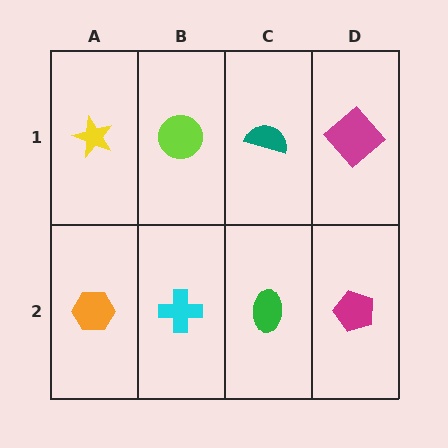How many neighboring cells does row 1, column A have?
2.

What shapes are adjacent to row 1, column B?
A cyan cross (row 2, column B), a yellow star (row 1, column A), a teal semicircle (row 1, column C).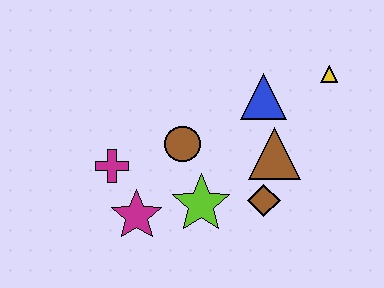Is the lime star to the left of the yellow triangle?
Yes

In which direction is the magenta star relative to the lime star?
The magenta star is to the left of the lime star.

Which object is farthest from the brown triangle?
The magenta cross is farthest from the brown triangle.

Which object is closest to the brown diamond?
The brown triangle is closest to the brown diamond.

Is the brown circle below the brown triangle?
No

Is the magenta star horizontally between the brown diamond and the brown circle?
No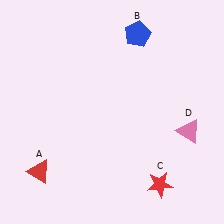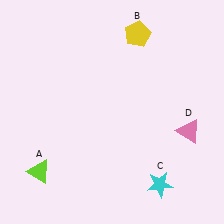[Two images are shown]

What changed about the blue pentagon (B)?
In Image 1, B is blue. In Image 2, it changed to yellow.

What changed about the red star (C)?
In Image 1, C is red. In Image 2, it changed to cyan.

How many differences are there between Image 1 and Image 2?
There are 3 differences between the two images.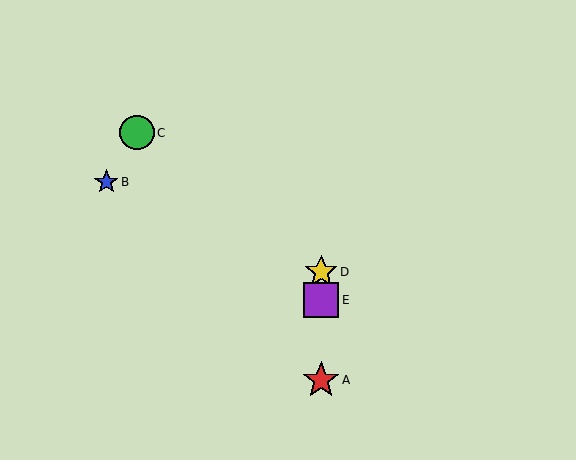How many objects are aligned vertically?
3 objects (A, D, E) are aligned vertically.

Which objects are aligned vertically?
Objects A, D, E are aligned vertically.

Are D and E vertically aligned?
Yes, both are at x≈321.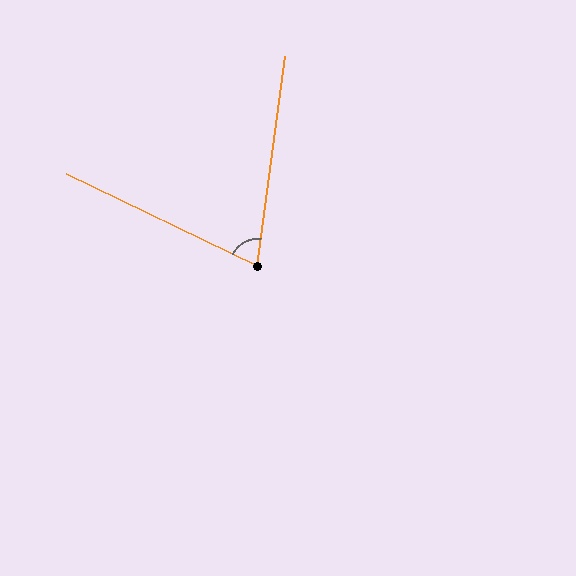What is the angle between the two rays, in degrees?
Approximately 72 degrees.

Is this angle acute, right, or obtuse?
It is acute.